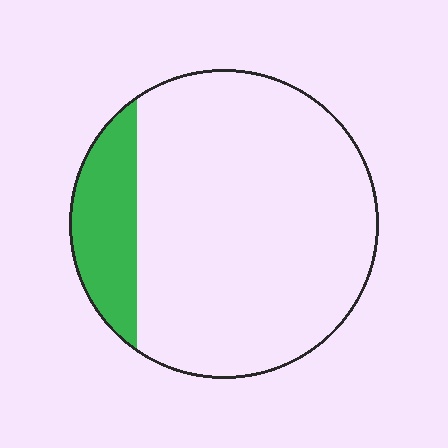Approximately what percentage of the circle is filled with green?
Approximately 15%.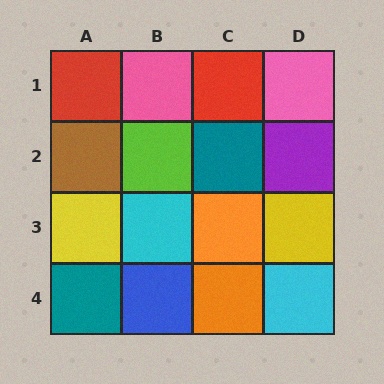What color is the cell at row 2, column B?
Lime.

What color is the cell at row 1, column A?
Red.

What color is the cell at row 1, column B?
Pink.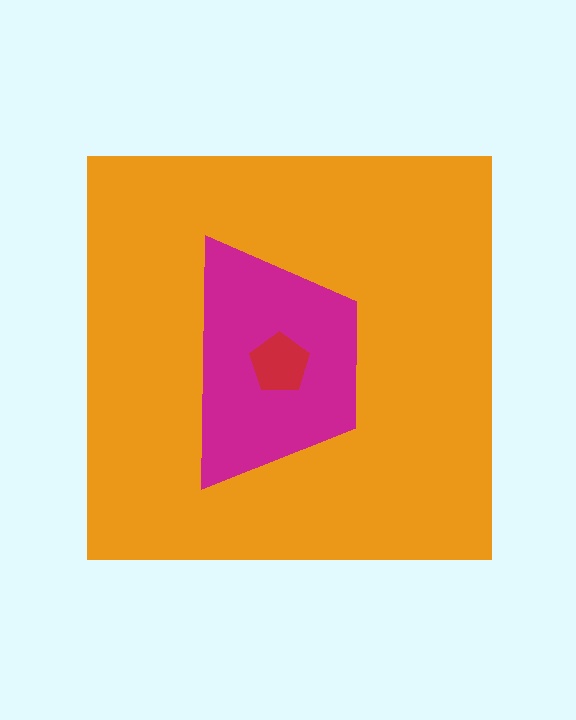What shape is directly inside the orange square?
The magenta trapezoid.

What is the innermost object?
The red pentagon.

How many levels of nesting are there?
3.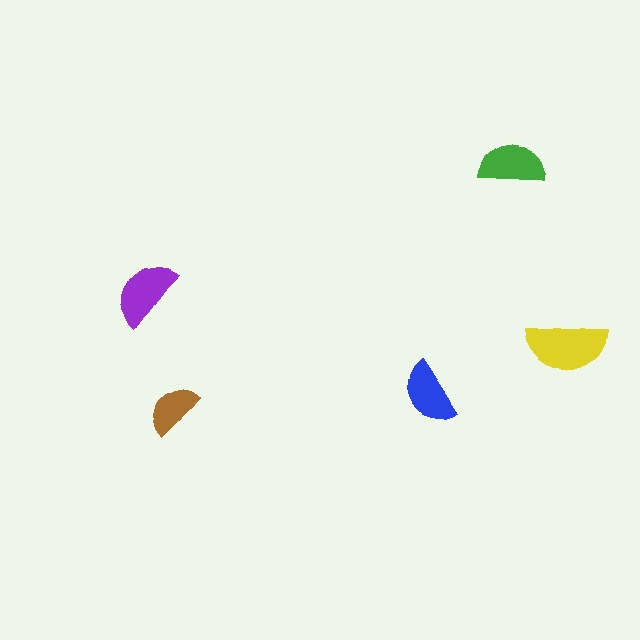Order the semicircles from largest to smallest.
the yellow one, the purple one, the green one, the blue one, the brown one.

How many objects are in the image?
There are 5 objects in the image.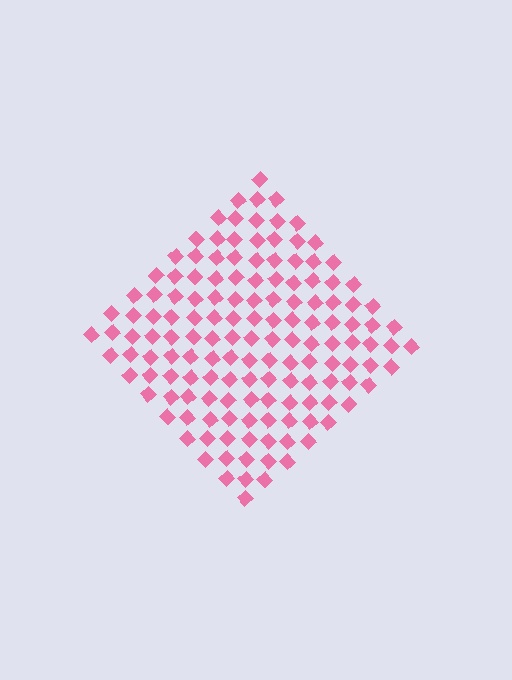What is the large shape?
The large shape is a diamond.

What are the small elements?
The small elements are diamonds.